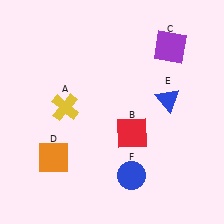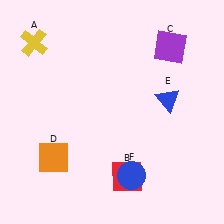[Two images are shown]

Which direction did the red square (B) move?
The red square (B) moved down.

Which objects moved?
The objects that moved are: the yellow cross (A), the red square (B).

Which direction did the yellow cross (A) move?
The yellow cross (A) moved up.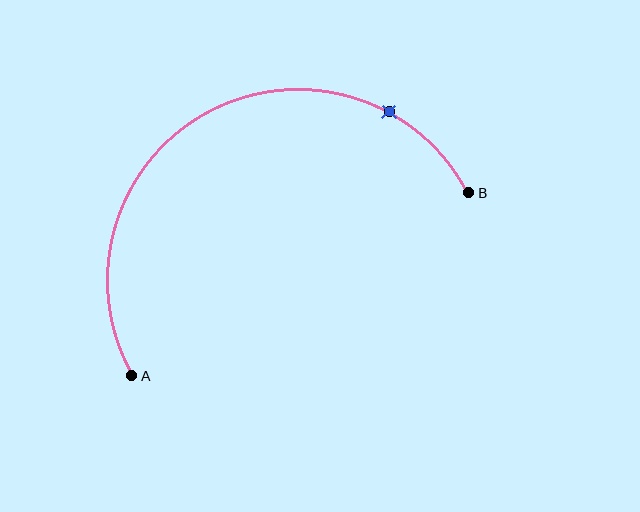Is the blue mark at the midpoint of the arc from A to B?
No. The blue mark lies on the arc but is closer to endpoint B. The arc midpoint would be at the point on the curve equidistant along the arc from both A and B.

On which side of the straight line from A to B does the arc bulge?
The arc bulges above the straight line connecting A and B.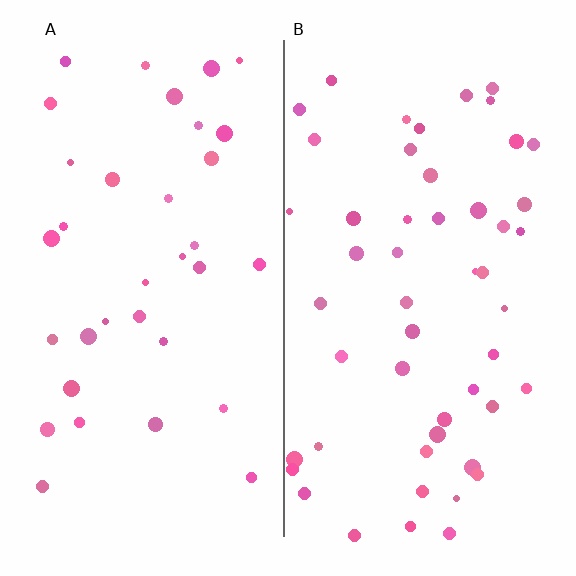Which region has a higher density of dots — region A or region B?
B (the right).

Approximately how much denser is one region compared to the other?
Approximately 1.5× — region B over region A.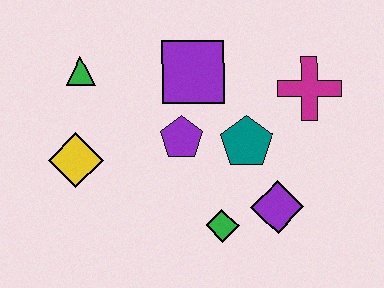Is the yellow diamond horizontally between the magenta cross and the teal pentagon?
No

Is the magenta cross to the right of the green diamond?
Yes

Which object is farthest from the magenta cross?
The yellow diamond is farthest from the magenta cross.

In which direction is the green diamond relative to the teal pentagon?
The green diamond is below the teal pentagon.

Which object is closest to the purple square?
The purple pentagon is closest to the purple square.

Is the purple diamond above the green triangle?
No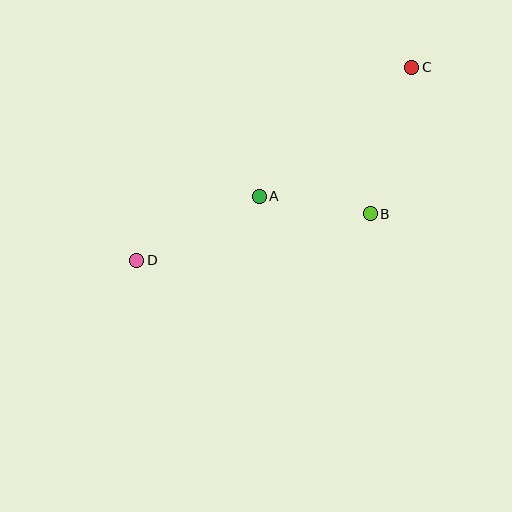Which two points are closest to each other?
Points A and B are closest to each other.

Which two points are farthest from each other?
Points C and D are farthest from each other.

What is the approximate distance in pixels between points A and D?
The distance between A and D is approximately 138 pixels.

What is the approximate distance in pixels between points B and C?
The distance between B and C is approximately 152 pixels.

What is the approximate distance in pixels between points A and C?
The distance between A and C is approximately 200 pixels.